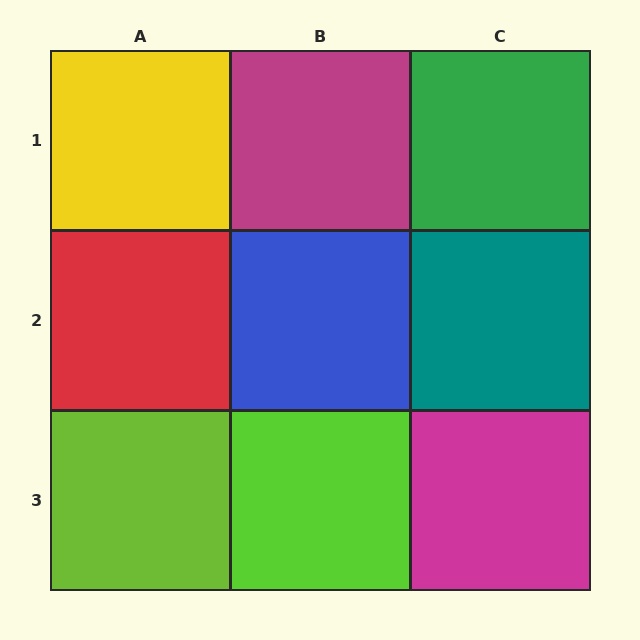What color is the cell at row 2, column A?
Red.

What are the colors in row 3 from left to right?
Lime, lime, magenta.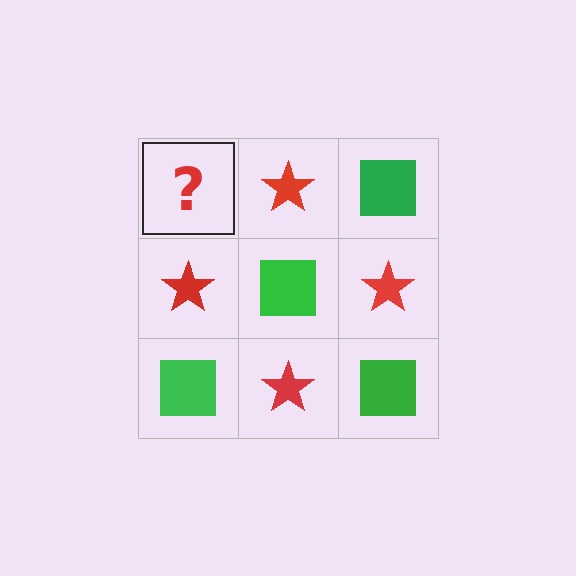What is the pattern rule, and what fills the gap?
The rule is that it alternates green square and red star in a checkerboard pattern. The gap should be filled with a green square.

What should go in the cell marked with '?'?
The missing cell should contain a green square.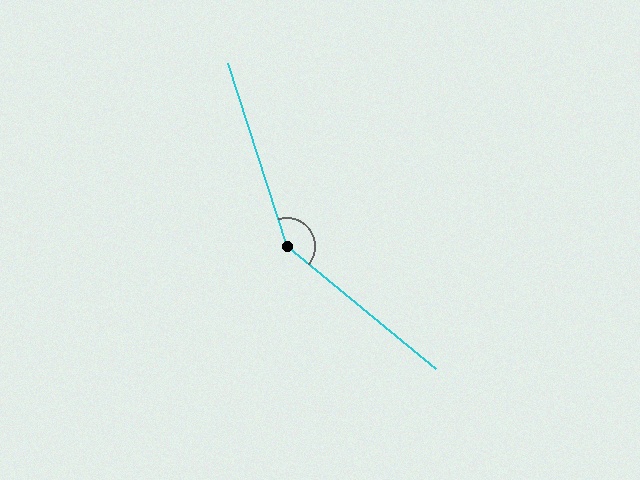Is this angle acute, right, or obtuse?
It is obtuse.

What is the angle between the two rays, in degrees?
Approximately 147 degrees.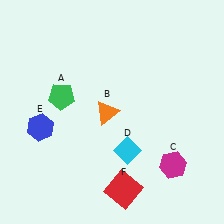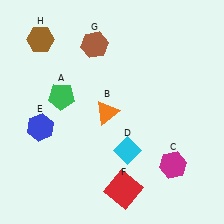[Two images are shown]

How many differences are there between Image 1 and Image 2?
There are 2 differences between the two images.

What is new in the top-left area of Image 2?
A brown hexagon (H) was added in the top-left area of Image 2.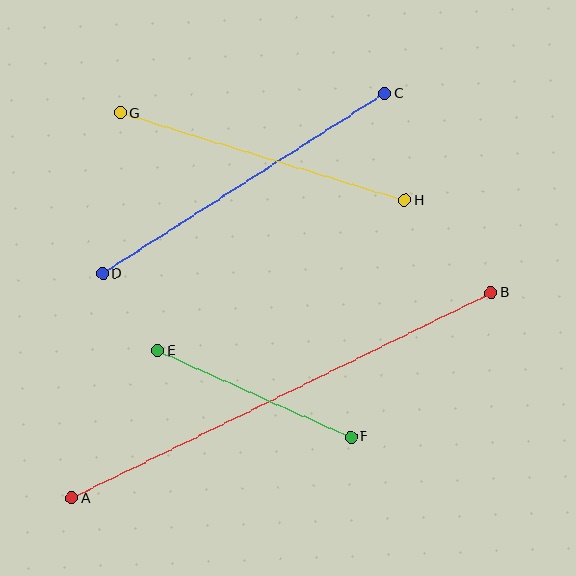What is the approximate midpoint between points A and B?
The midpoint is at approximately (281, 395) pixels.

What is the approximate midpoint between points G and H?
The midpoint is at approximately (262, 156) pixels.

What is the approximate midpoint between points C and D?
The midpoint is at approximately (243, 184) pixels.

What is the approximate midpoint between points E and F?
The midpoint is at approximately (255, 394) pixels.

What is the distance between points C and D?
The distance is approximately 335 pixels.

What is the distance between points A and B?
The distance is approximately 467 pixels.